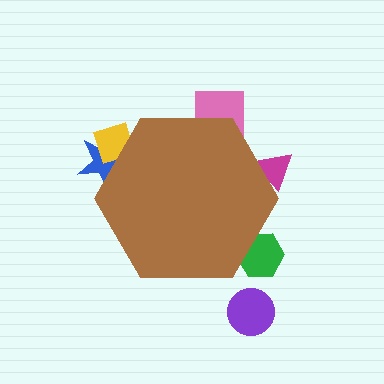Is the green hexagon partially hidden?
Yes, the green hexagon is partially hidden behind the brown hexagon.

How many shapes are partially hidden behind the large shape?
5 shapes are partially hidden.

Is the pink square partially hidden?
Yes, the pink square is partially hidden behind the brown hexagon.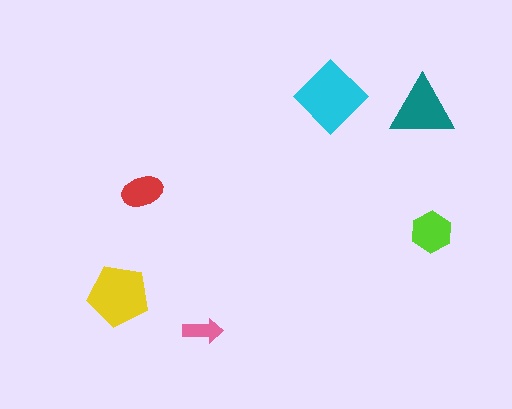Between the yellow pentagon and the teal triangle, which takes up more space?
The yellow pentagon.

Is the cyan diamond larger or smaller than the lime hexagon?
Larger.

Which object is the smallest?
The pink arrow.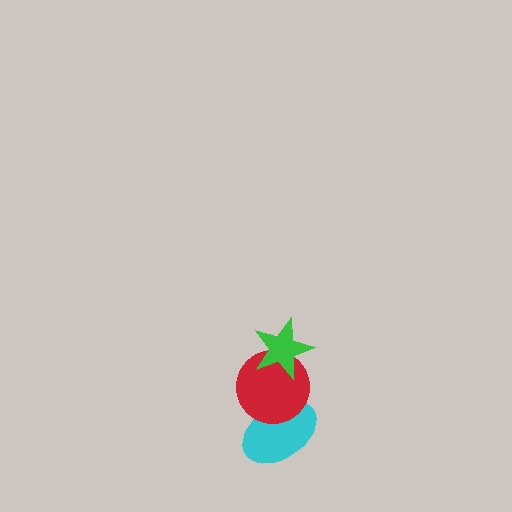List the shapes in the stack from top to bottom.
From top to bottom: the green star, the red circle, the cyan ellipse.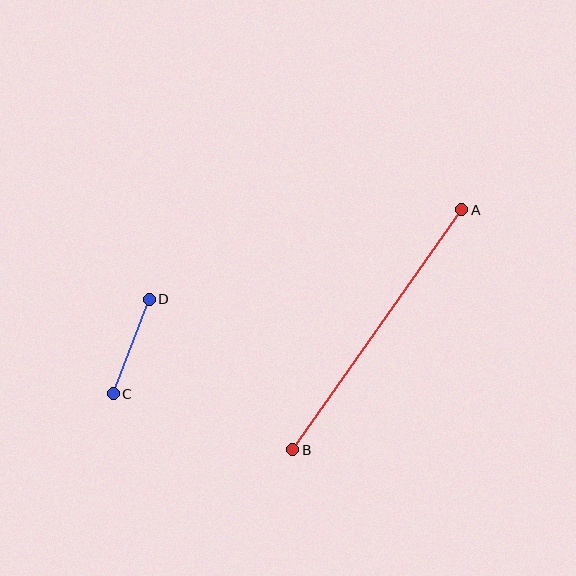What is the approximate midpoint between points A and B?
The midpoint is at approximately (377, 330) pixels.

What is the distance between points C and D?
The distance is approximately 101 pixels.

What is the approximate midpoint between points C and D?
The midpoint is at approximately (131, 346) pixels.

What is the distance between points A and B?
The distance is approximately 293 pixels.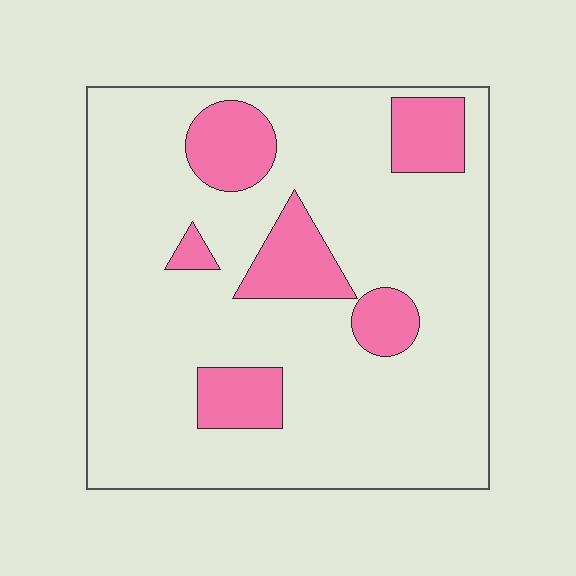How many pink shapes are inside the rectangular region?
6.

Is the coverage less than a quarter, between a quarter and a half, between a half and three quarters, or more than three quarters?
Less than a quarter.